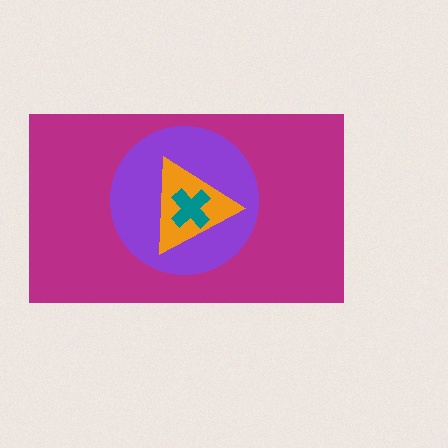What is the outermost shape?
The magenta rectangle.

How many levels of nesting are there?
4.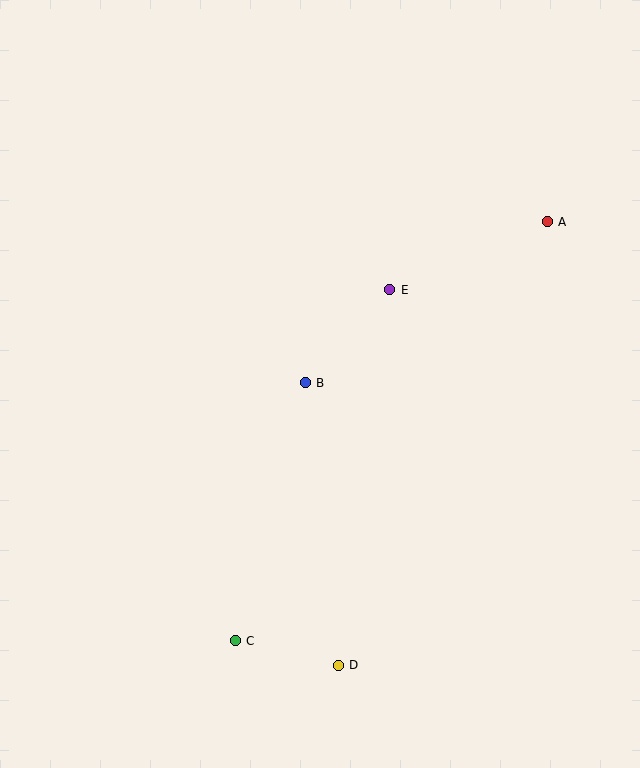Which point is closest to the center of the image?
Point B at (305, 383) is closest to the center.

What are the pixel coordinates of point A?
Point A is at (547, 222).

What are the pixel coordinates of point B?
Point B is at (305, 383).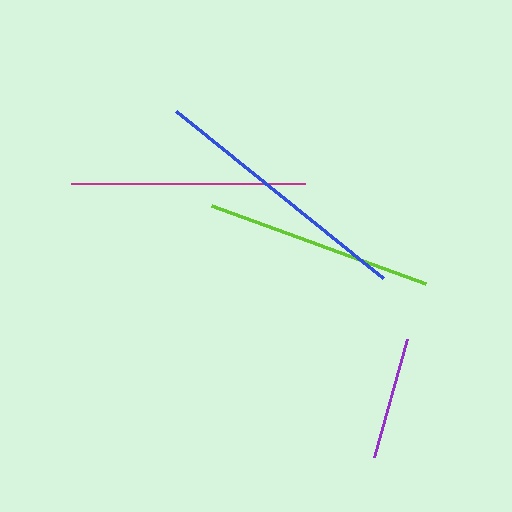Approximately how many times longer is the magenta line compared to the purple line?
The magenta line is approximately 1.9 times the length of the purple line.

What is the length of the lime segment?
The lime segment is approximately 227 pixels long.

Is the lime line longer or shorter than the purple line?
The lime line is longer than the purple line.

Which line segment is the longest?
The blue line is the longest at approximately 266 pixels.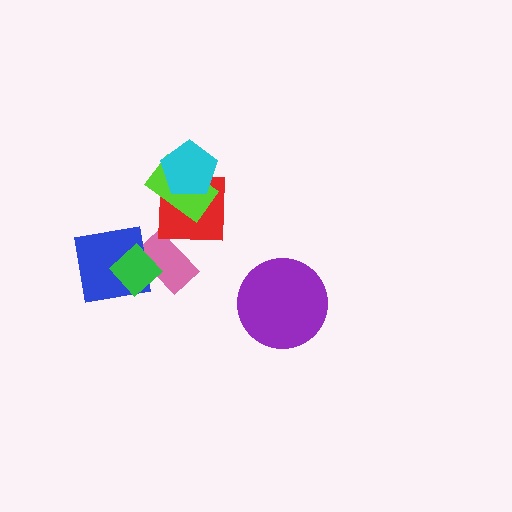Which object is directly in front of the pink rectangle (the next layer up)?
The blue square is directly in front of the pink rectangle.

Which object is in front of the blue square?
The green diamond is in front of the blue square.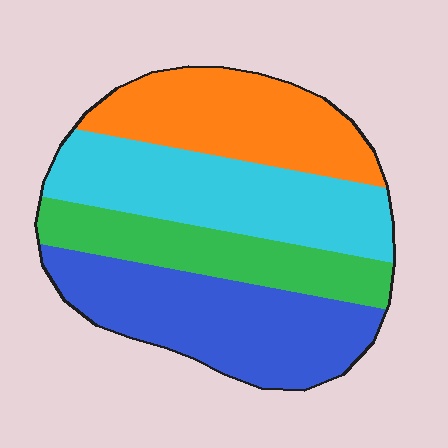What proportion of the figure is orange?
Orange takes up about one quarter (1/4) of the figure.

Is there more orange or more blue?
Blue.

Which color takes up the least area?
Green, at roughly 20%.